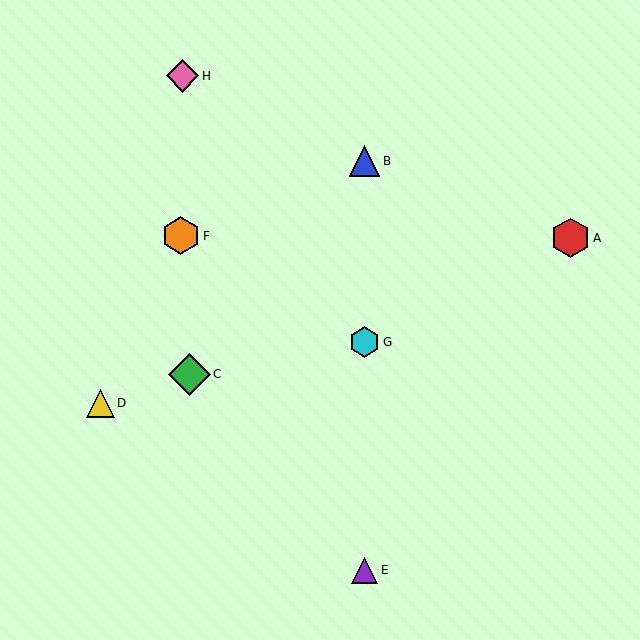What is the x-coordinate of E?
Object E is at x≈364.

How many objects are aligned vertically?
3 objects (B, E, G) are aligned vertically.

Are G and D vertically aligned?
No, G is at x≈364 and D is at x≈101.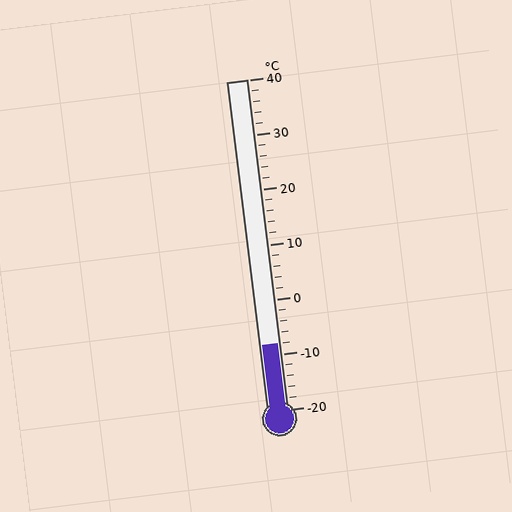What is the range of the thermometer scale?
The thermometer scale ranges from -20°C to 40°C.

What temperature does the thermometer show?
The thermometer shows approximately -8°C.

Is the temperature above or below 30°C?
The temperature is below 30°C.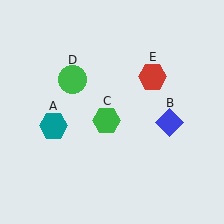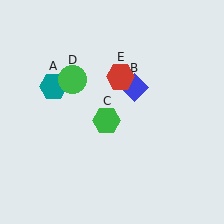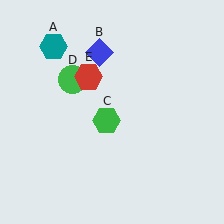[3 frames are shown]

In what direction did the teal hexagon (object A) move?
The teal hexagon (object A) moved up.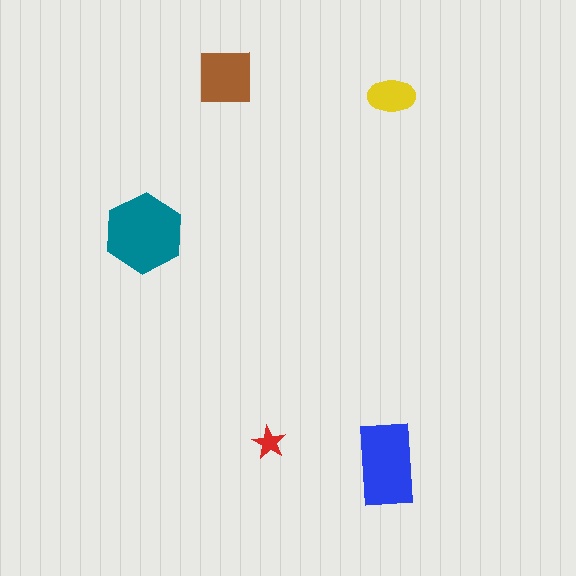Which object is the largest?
The teal hexagon.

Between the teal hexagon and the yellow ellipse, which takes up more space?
The teal hexagon.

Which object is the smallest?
The red star.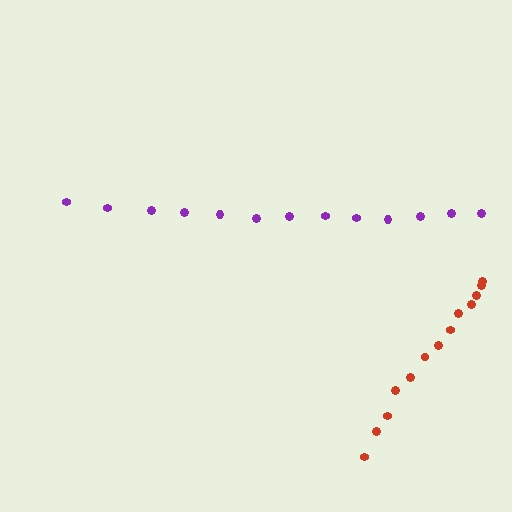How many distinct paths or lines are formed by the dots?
There are 2 distinct paths.